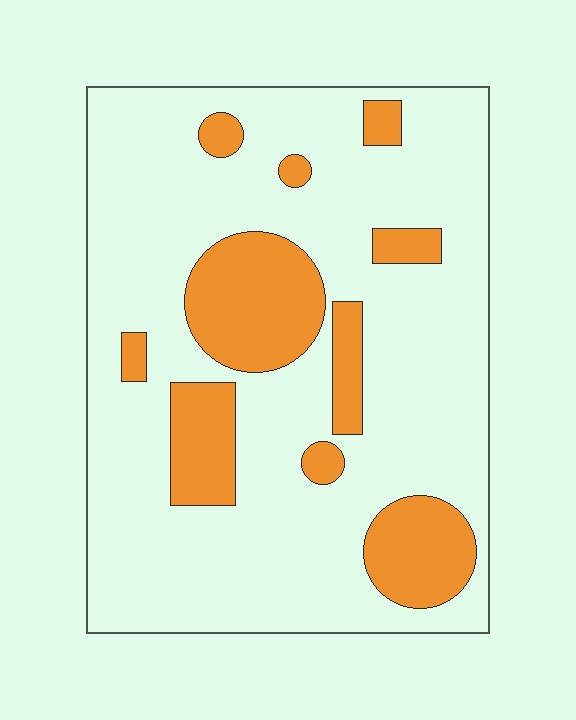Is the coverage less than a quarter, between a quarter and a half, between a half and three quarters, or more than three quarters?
Less than a quarter.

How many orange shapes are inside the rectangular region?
10.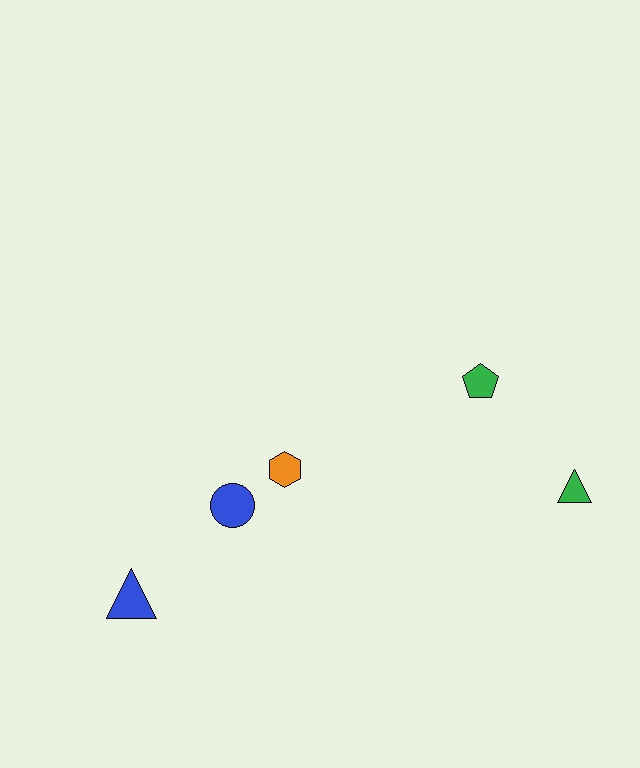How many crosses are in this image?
There are no crosses.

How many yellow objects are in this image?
There are no yellow objects.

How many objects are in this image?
There are 5 objects.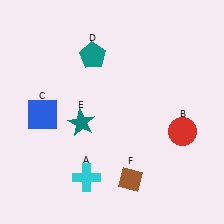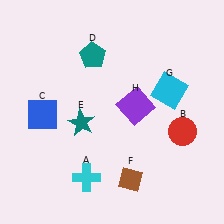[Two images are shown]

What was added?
A cyan square (G), a purple square (H) were added in Image 2.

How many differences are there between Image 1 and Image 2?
There are 2 differences between the two images.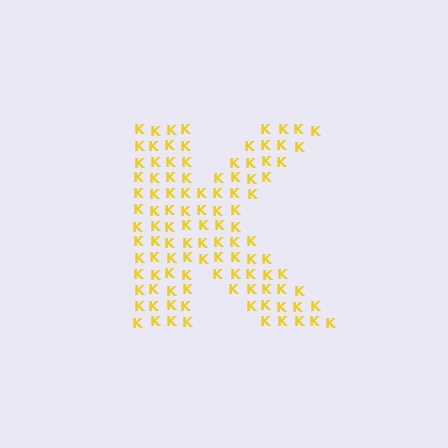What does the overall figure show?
The overall figure shows the letter K.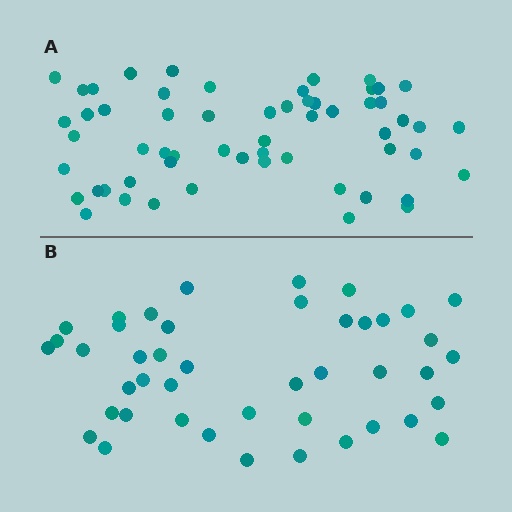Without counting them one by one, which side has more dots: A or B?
Region A (the top region) has more dots.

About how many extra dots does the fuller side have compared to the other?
Region A has approximately 15 more dots than region B.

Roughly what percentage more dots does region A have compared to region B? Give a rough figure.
About 30% more.